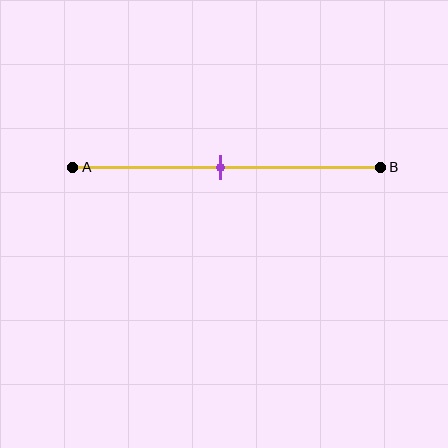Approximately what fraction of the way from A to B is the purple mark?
The purple mark is approximately 50% of the way from A to B.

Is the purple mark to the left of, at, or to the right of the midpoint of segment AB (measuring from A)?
The purple mark is approximately at the midpoint of segment AB.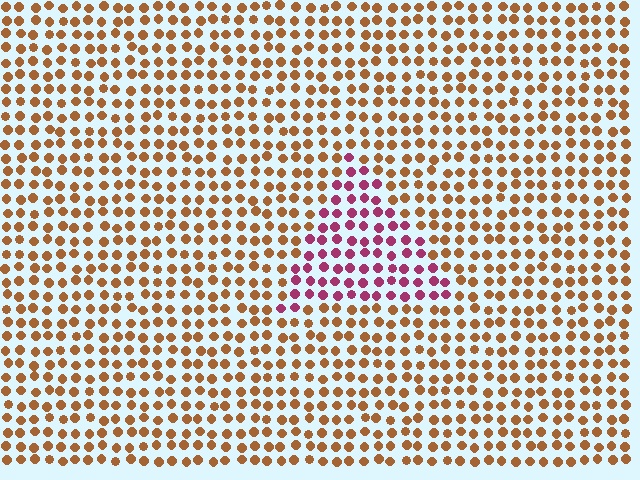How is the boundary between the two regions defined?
The boundary is defined purely by a slight shift in hue (about 57 degrees). Spacing, size, and orientation are identical on both sides.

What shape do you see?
I see a triangle.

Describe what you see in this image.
The image is filled with small brown elements in a uniform arrangement. A triangle-shaped region is visible where the elements are tinted to a slightly different hue, forming a subtle color boundary.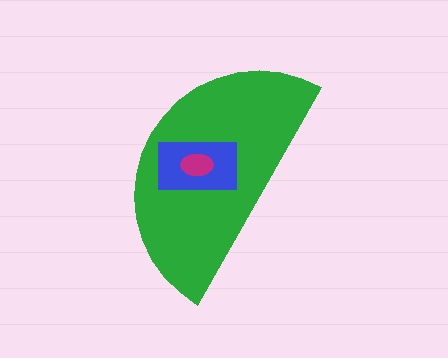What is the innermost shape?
The magenta ellipse.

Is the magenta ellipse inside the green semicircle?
Yes.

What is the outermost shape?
The green semicircle.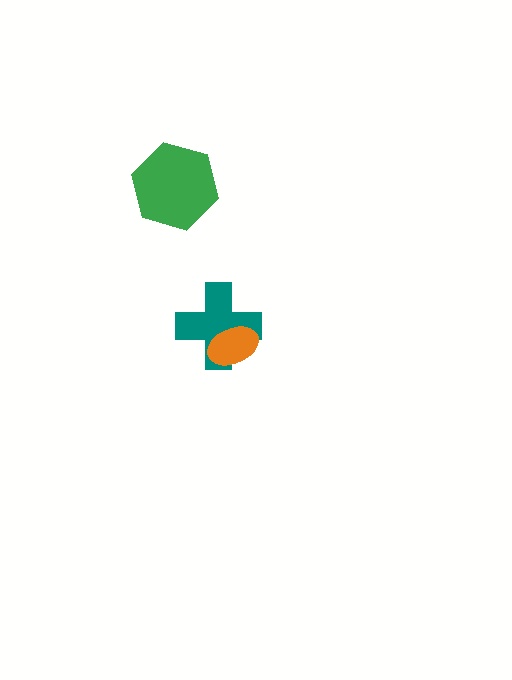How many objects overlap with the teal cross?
1 object overlaps with the teal cross.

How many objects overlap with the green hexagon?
0 objects overlap with the green hexagon.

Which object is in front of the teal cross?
The orange ellipse is in front of the teal cross.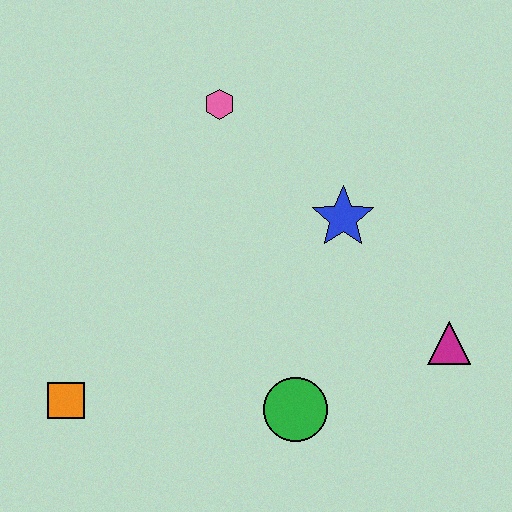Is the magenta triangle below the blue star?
Yes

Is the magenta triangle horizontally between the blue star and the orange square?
No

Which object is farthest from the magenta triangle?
The orange square is farthest from the magenta triangle.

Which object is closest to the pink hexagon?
The blue star is closest to the pink hexagon.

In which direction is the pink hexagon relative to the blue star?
The pink hexagon is to the left of the blue star.